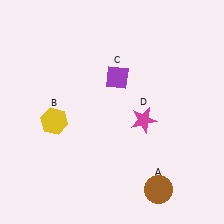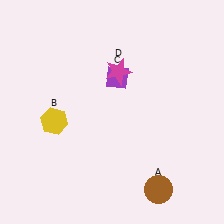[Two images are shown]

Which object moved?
The magenta star (D) moved up.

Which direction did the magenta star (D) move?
The magenta star (D) moved up.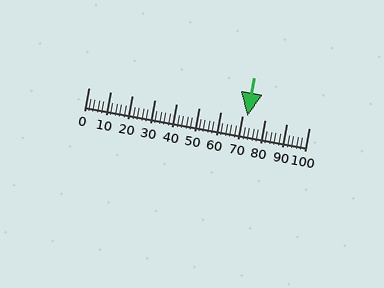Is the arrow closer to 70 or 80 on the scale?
The arrow is closer to 70.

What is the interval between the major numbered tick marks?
The major tick marks are spaced 10 units apart.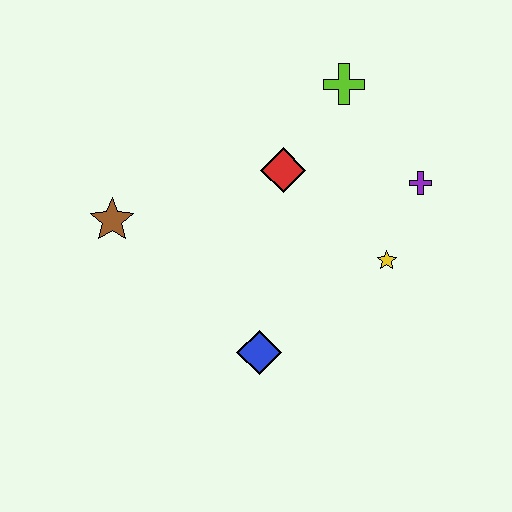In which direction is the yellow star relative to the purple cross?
The yellow star is below the purple cross.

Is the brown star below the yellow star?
No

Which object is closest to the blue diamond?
The yellow star is closest to the blue diamond.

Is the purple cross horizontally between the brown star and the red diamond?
No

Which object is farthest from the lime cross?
The blue diamond is farthest from the lime cross.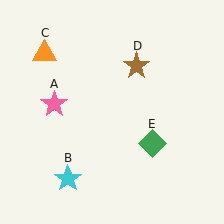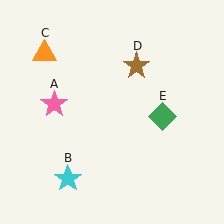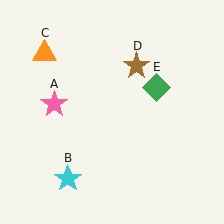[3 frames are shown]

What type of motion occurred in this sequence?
The green diamond (object E) rotated counterclockwise around the center of the scene.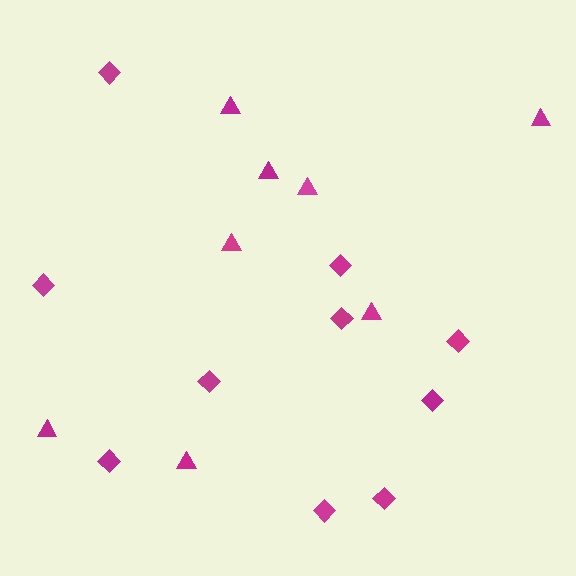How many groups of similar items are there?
There are 2 groups: one group of diamonds (10) and one group of triangles (8).